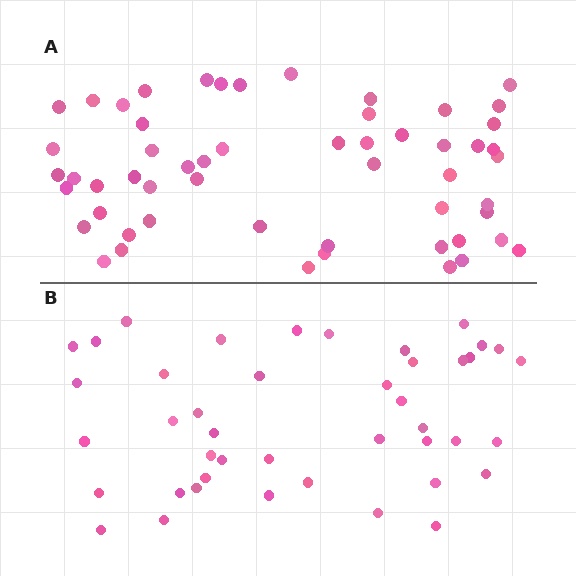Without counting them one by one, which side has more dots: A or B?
Region A (the top region) has more dots.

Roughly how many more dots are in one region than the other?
Region A has roughly 12 or so more dots than region B.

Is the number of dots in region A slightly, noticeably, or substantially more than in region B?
Region A has noticeably more, but not dramatically so. The ratio is roughly 1.3 to 1.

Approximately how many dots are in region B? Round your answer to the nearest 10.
About 40 dots. (The exact count is 43, which rounds to 40.)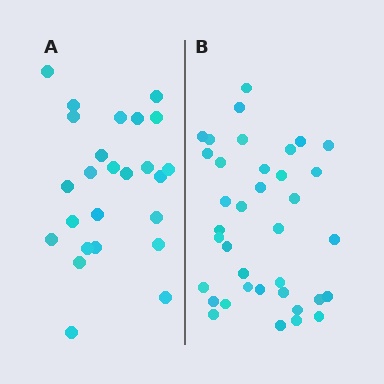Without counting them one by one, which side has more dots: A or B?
Region B (the right region) has more dots.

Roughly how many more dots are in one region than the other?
Region B has roughly 12 or so more dots than region A.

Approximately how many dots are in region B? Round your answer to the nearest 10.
About 40 dots. (The exact count is 37, which rounds to 40.)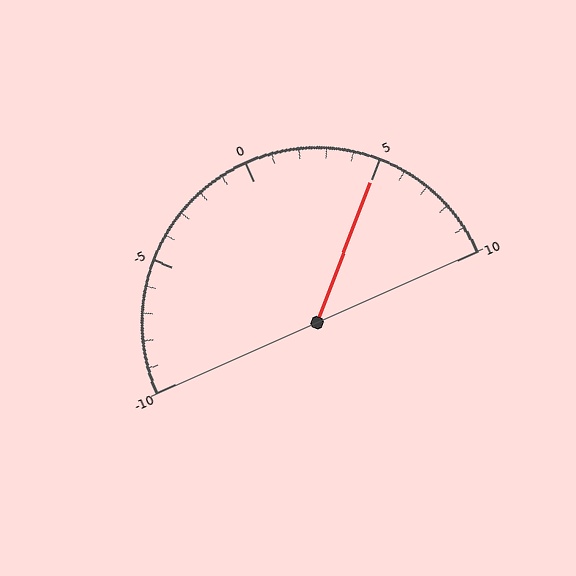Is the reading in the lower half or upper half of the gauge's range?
The reading is in the upper half of the range (-10 to 10).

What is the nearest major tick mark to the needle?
The nearest major tick mark is 5.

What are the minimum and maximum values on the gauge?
The gauge ranges from -10 to 10.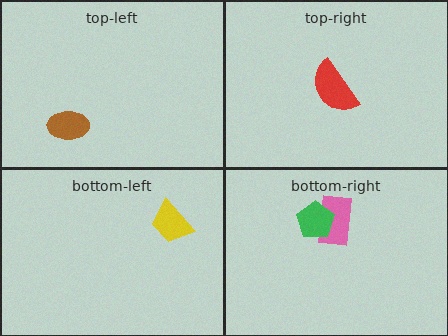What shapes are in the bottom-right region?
The pink rectangle, the green pentagon.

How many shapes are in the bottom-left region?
1.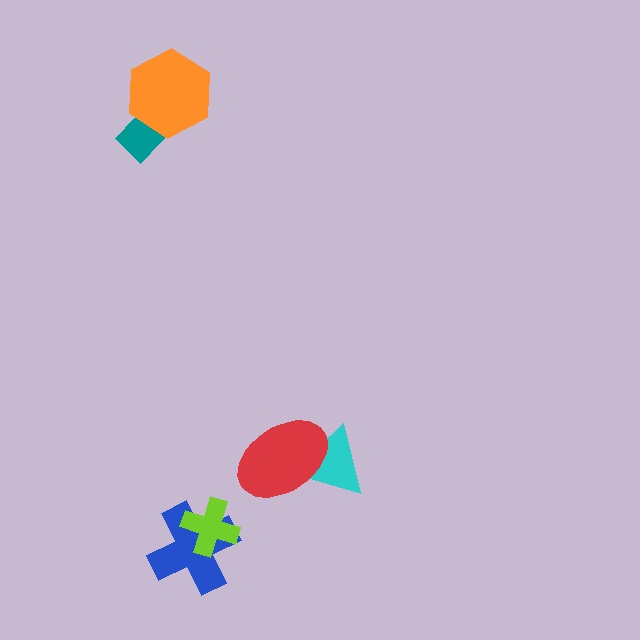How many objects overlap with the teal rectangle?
1 object overlaps with the teal rectangle.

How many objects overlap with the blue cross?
1 object overlaps with the blue cross.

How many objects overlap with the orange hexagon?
1 object overlaps with the orange hexagon.